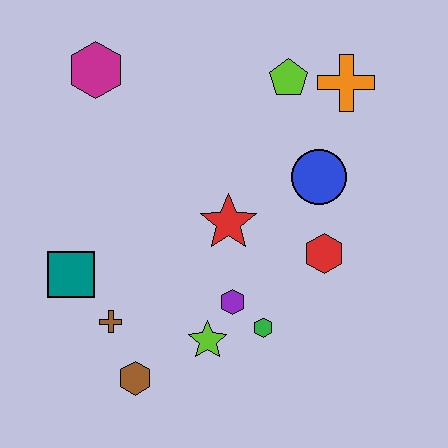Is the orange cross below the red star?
No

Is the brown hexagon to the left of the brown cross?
No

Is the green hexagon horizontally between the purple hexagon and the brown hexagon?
No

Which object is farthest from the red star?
The magenta hexagon is farthest from the red star.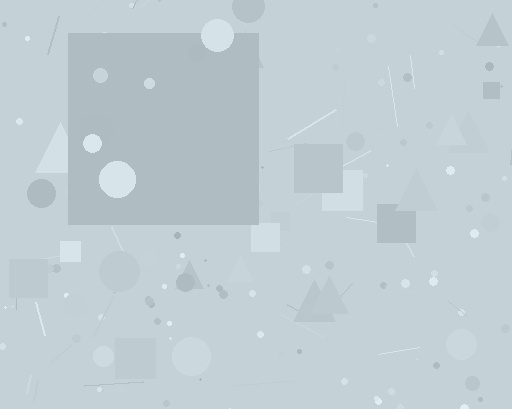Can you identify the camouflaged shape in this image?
The camouflaged shape is a square.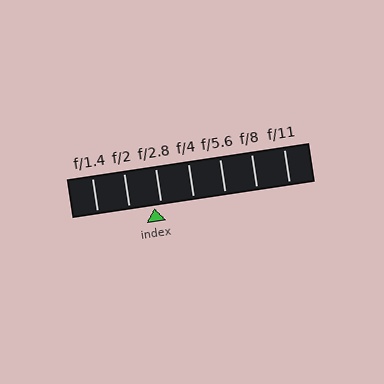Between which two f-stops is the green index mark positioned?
The index mark is between f/2 and f/2.8.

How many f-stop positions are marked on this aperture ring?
There are 7 f-stop positions marked.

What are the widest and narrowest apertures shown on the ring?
The widest aperture shown is f/1.4 and the narrowest is f/11.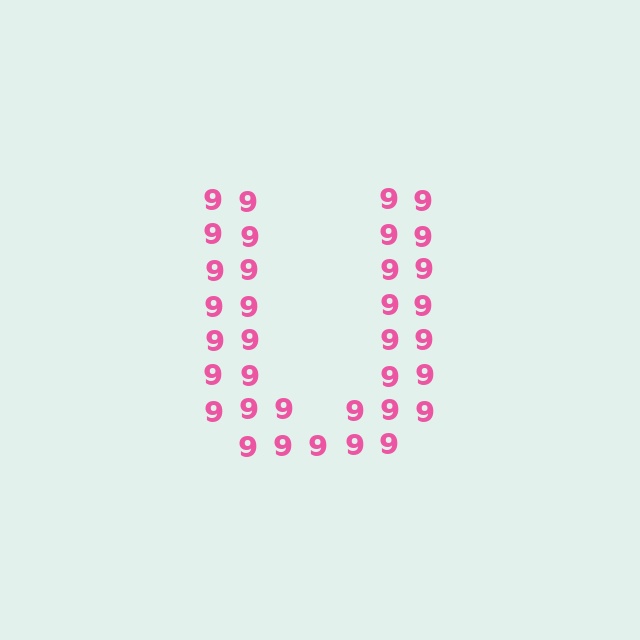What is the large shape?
The large shape is the letter U.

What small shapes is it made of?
It is made of small digit 9's.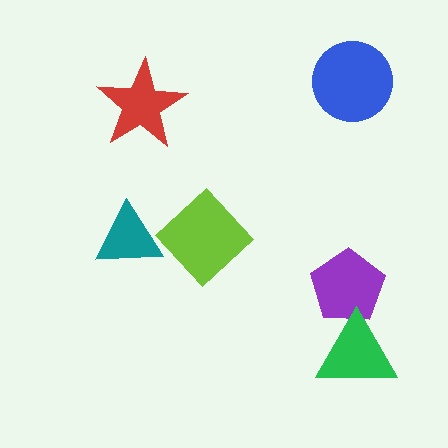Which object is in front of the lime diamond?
The teal triangle is in front of the lime diamond.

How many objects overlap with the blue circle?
0 objects overlap with the blue circle.